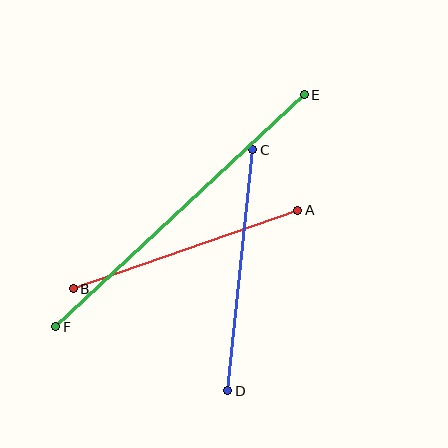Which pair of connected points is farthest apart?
Points E and F are farthest apart.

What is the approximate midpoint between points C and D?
The midpoint is at approximately (240, 270) pixels.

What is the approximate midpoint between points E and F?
The midpoint is at approximately (180, 211) pixels.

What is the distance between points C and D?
The distance is approximately 242 pixels.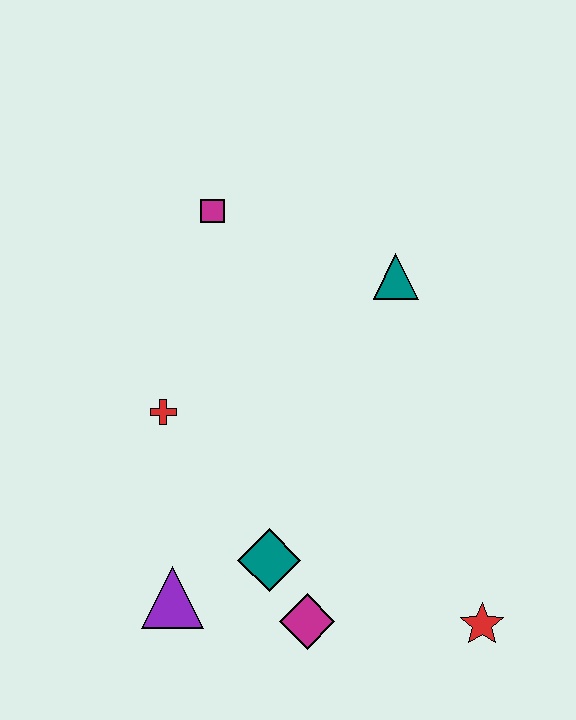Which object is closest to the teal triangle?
The magenta square is closest to the teal triangle.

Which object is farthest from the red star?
The magenta square is farthest from the red star.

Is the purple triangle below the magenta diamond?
No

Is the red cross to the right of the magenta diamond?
No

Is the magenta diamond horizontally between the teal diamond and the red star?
Yes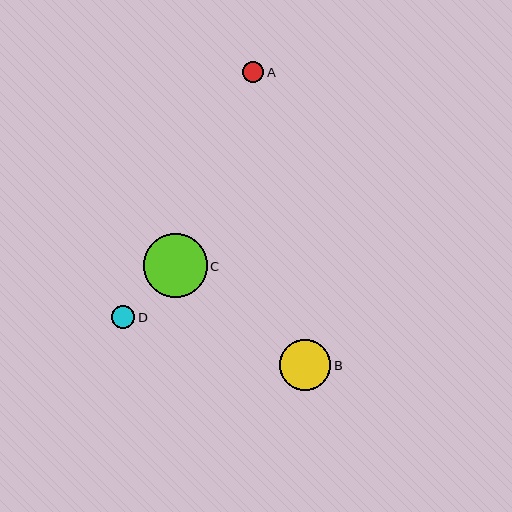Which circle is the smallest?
Circle A is the smallest with a size of approximately 21 pixels.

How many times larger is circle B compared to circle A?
Circle B is approximately 2.4 times the size of circle A.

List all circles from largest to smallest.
From largest to smallest: C, B, D, A.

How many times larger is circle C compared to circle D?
Circle C is approximately 2.7 times the size of circle D.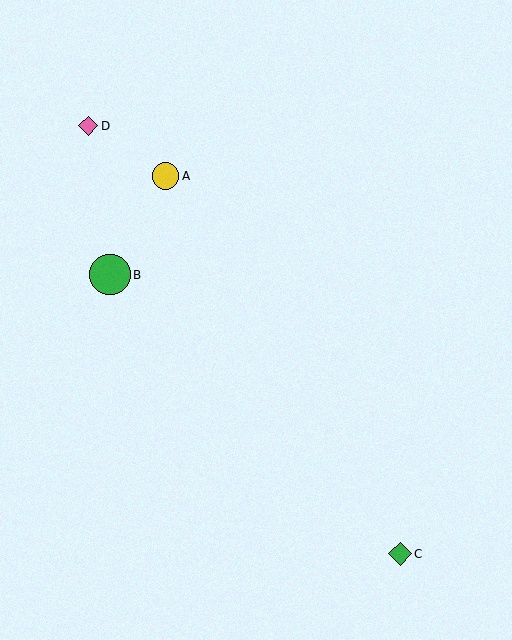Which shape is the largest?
The green circle (labeled B) is the largest.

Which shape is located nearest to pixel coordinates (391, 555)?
The green diamond (labeled C) at (400, 554) is nearest to that location.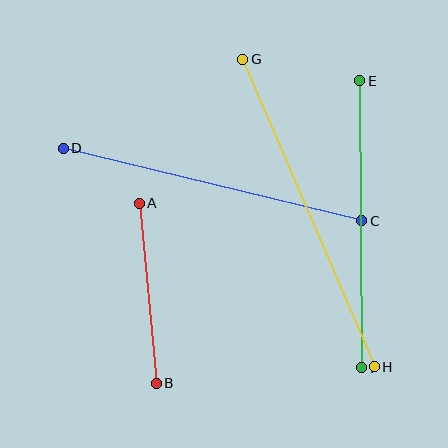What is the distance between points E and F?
The distance is approximately 287 pixels.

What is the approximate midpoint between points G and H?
The midpoint is at approximately (308, 213) pixels.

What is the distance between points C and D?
The distance is approximately 307 pixels.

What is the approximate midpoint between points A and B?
The midpoint is at approximately (148, 293) pixels.